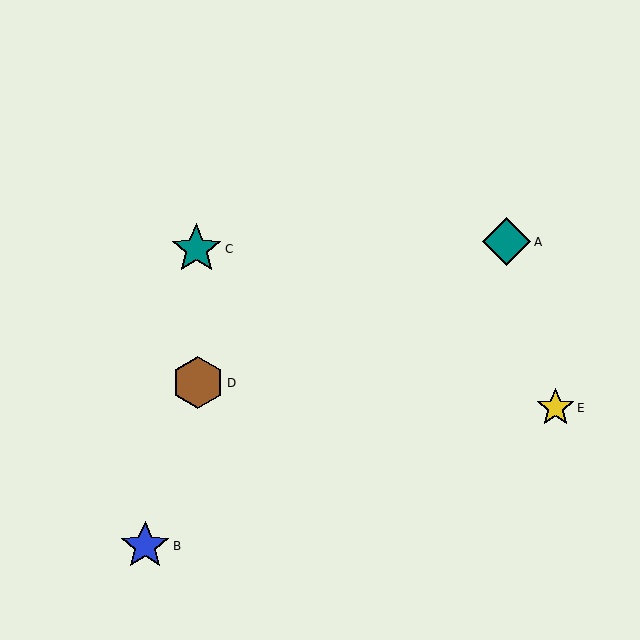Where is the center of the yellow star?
The center of the yellow star is at (555, 408).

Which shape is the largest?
The brown hexagon (labeled D) is the largest.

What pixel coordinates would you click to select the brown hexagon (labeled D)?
Click at (198, 383) to select the brown hexagon D.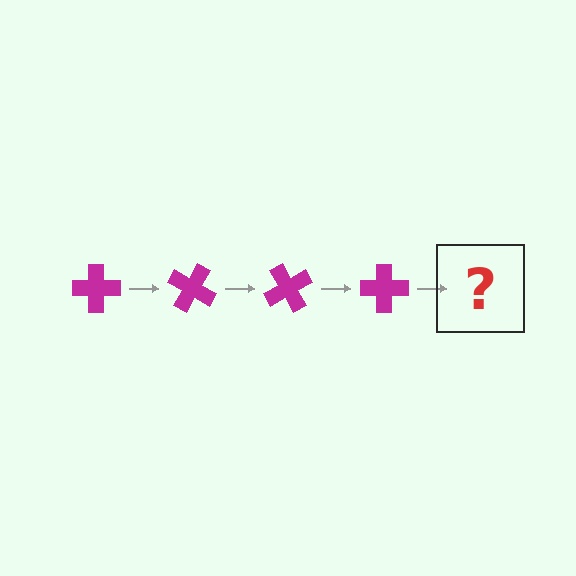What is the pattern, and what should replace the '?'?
The pattern is that the cross rotates 30 degrees each step. The '?' should be a magenta cross rotated 120 degrees.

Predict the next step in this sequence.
The next step is a magenta cross rotated 120 degrees.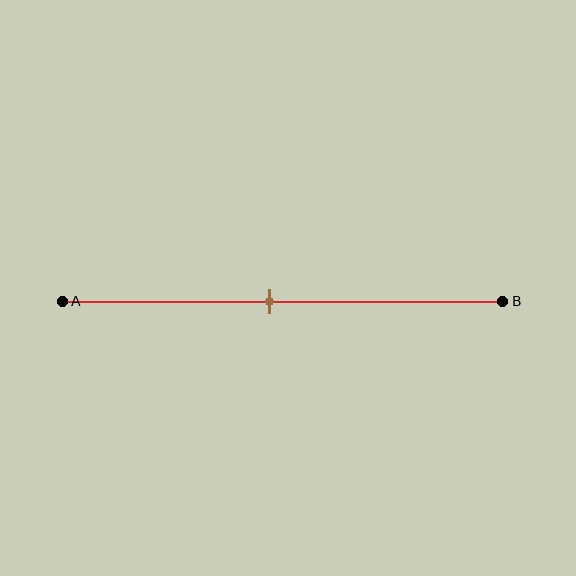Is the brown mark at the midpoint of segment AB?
Yes, the mark is approximately at the midpoint.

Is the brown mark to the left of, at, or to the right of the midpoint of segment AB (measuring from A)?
The brown mark is approximately at the midpoint of segment AB.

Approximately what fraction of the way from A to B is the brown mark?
The brown mark is approximately 45% of the way from A to B.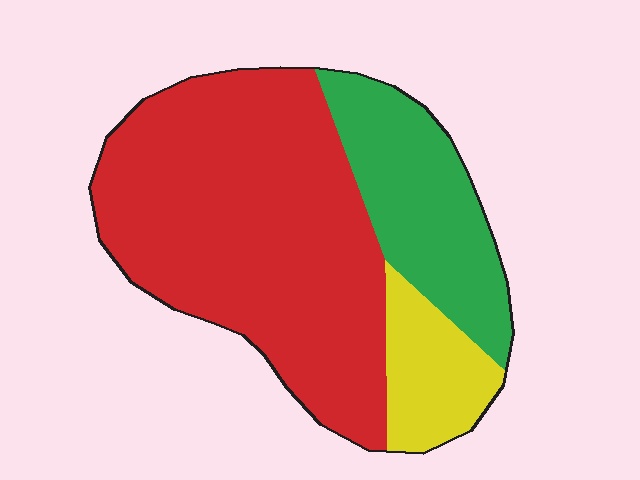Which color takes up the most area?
Red, at roughly 65%.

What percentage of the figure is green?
Green covers about 25% of the figure.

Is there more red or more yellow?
Red.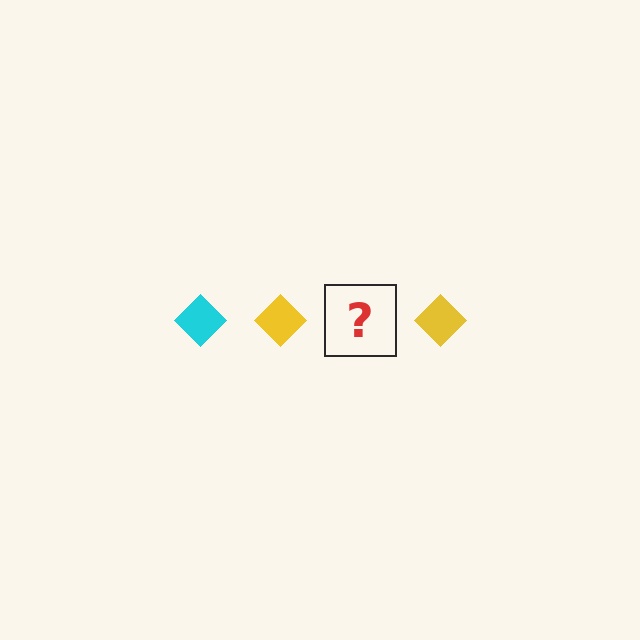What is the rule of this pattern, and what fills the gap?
The rule is that the pattern cycles through cyan, yellow diamonds. The gap should be filled with a cyan diamond.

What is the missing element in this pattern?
The missing element is a cyan diamond.